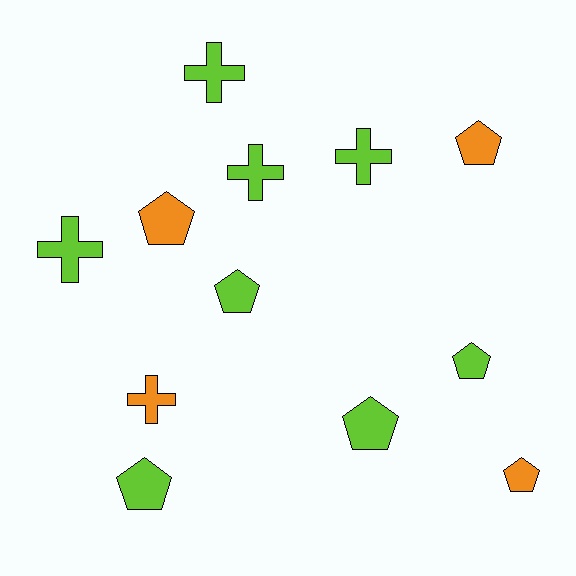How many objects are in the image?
There are 12 objects.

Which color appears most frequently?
Lime, with 8 objects.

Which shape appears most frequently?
Pentagon, with 7 objects.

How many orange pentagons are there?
There are 3 orange pentagons.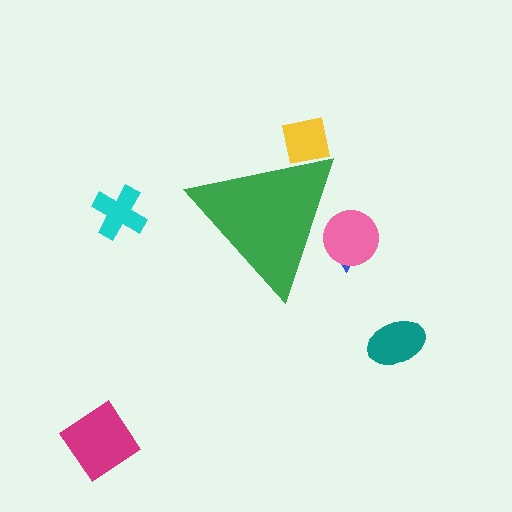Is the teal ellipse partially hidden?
No, the teal ellipse is fully visible.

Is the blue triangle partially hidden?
Yes, the blue triangle is partially hidden behind the green triangle.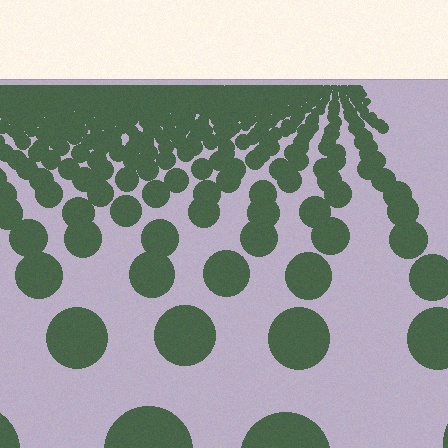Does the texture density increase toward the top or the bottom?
Density increases toward the top.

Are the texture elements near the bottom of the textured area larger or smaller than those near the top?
Larger. Near the bottom, elements are closer to the viewer and appear at a bigger on-screen size.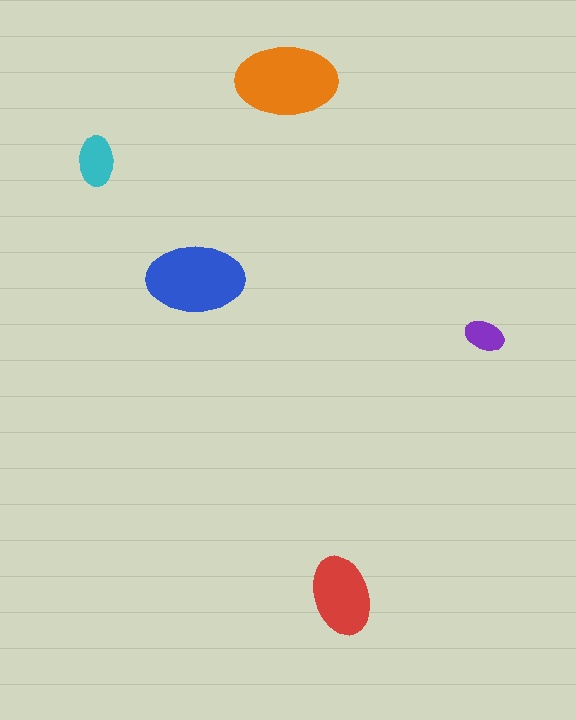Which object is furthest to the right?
The purple ellipse is rightmost.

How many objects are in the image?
There are 5 objects in the image.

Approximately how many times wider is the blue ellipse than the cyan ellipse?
About 2 times wider.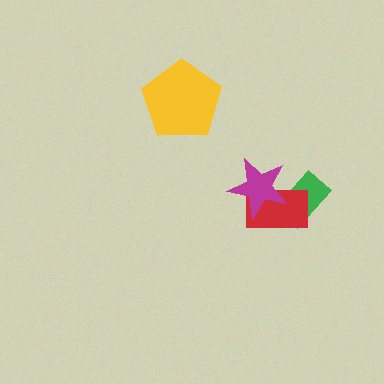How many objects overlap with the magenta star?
2 objects overlap with the magenta star.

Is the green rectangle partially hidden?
Yes, it is partially covered by another shape.